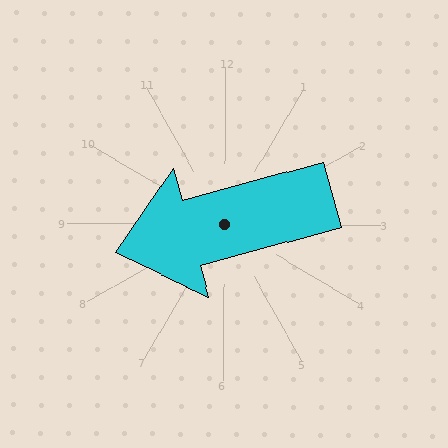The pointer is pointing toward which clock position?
Roughly 8 o'clock.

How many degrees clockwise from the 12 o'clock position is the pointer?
Approximately 255 degrees.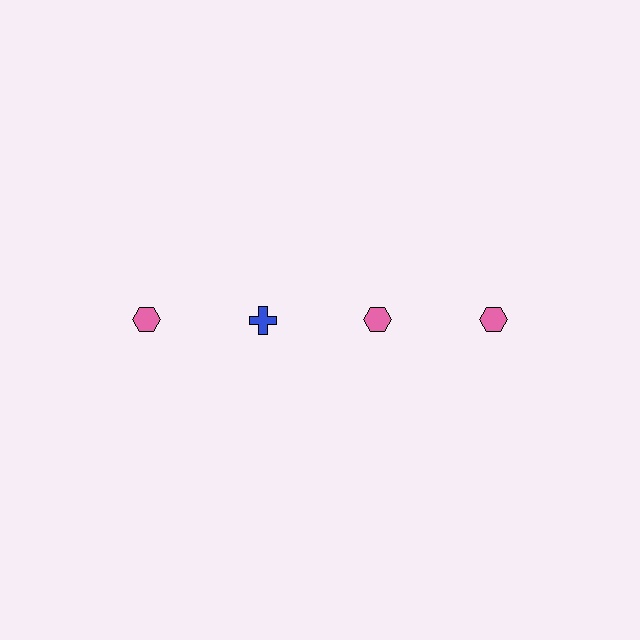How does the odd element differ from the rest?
It differs in both color (blue instead of pink) and shape (cross instead of hexagon).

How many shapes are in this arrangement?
There are 4 shapes arranged in a grid pattern.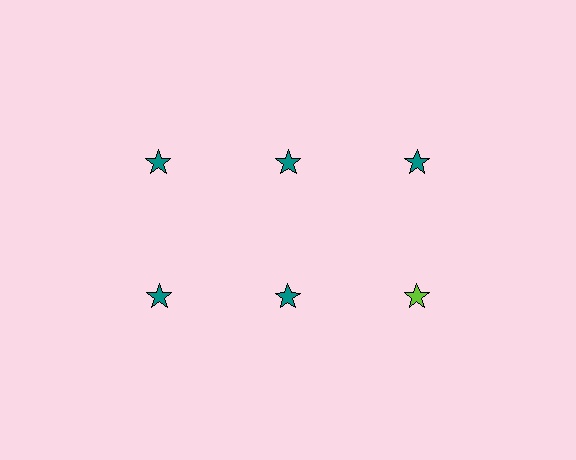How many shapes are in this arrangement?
There are 6 shapes arranged in a grid pattern.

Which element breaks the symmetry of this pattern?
The lime star in the second row, center column breaks the symmetry. All other shapes are teal stars.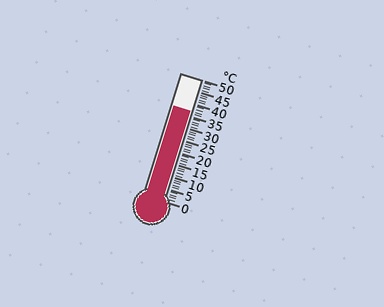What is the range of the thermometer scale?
The thermometer scale ranges from 0°C to 50°C.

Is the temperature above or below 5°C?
The temperature is above 5°C.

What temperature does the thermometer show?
The thermometer shows approximately 37°C.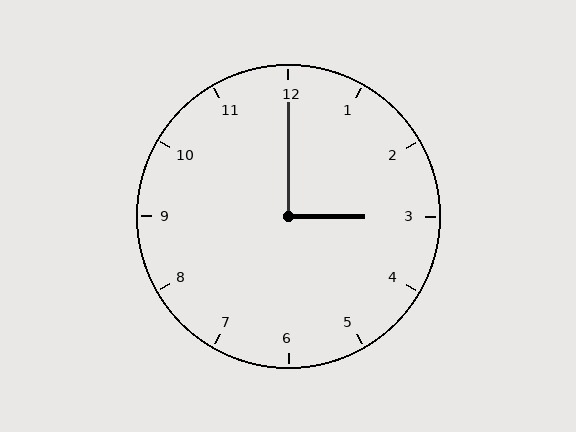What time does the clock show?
3:00.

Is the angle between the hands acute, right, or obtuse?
It is right.